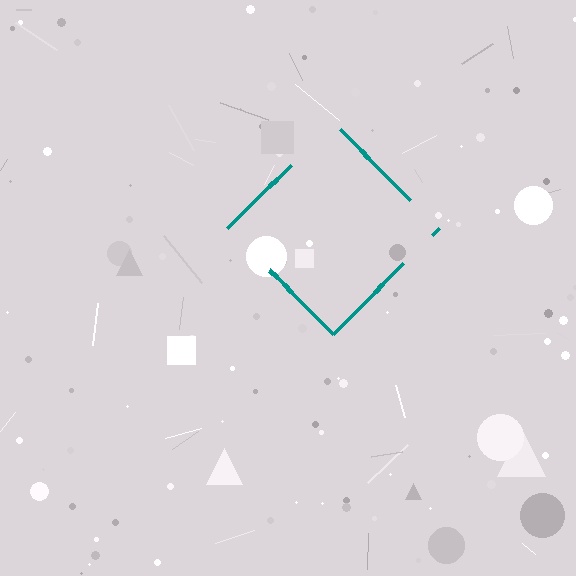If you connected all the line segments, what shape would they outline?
They would outline a diamond.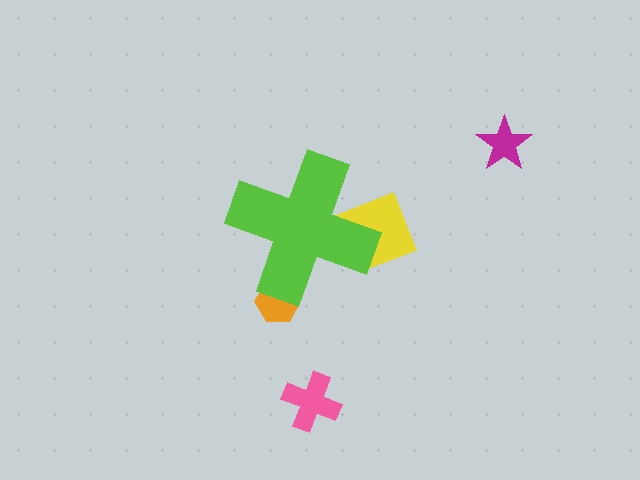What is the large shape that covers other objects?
A lime cross.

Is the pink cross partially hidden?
No, the pink cross is fully visible.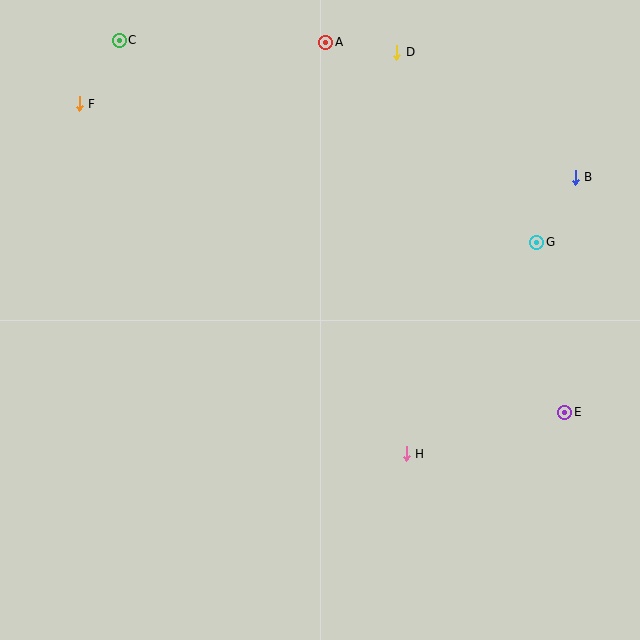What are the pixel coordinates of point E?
Point E is at (565, 412).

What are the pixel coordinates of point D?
Point D is at (397, 52).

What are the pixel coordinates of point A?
Point A is at (326, 42).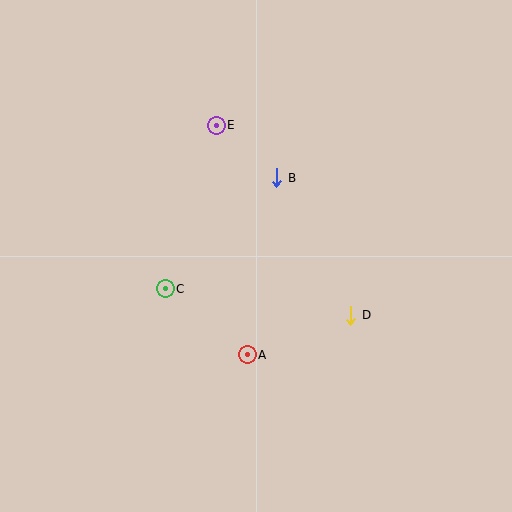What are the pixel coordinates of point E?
Point E is at (216, 125).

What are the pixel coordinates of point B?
Point B is at (277, 178).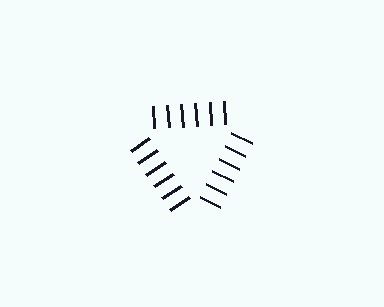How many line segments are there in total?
18 — 6 along each of the 3 edges.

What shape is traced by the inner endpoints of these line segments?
An illusory triangle — the line segments terminate on its edges but no continuous stroke is drawn.